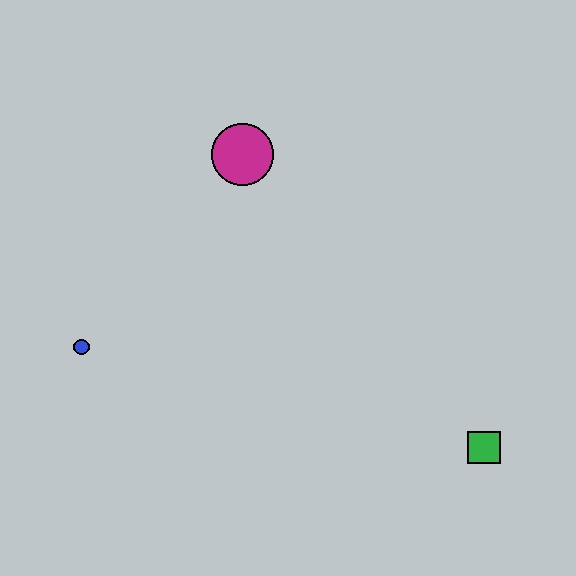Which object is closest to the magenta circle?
The blue circle is closest to the magenta circle.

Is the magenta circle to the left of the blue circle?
No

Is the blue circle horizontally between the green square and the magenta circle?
No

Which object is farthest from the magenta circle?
The green square is farthest from the magenta circle.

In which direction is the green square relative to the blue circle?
The green square is to the right of the blue circle.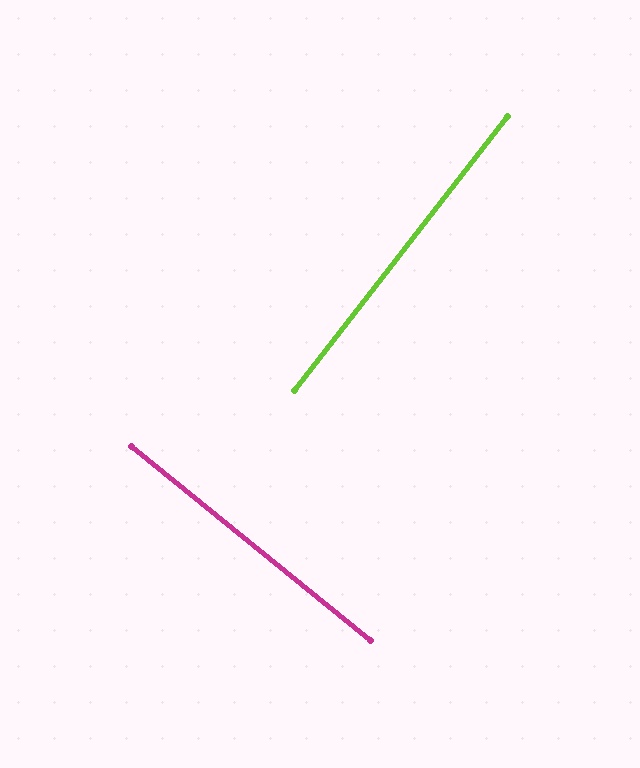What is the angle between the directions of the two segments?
Approximately 89 degrees.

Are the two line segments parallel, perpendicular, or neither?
Perpendicular — they meet at approximately 89°.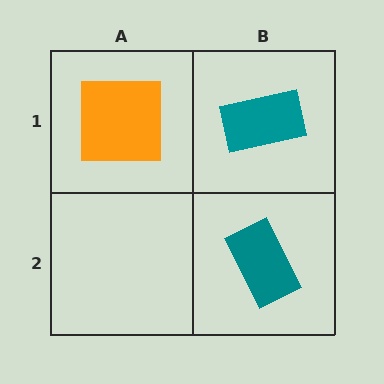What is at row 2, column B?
A teal rectangle.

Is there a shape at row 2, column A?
No, that cell is empty.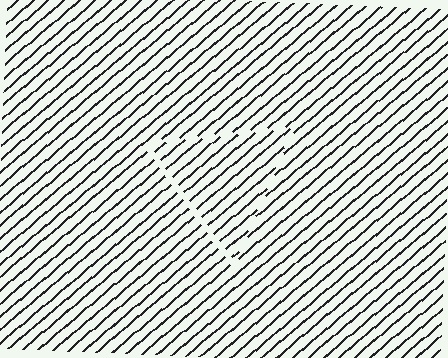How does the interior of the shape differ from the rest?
The interior of the shape contains the same grating, shifted by half a period — the contour is defined by the phase discontinuity where line-ends from the inner and outer gratings abut.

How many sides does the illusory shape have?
3 sides — the line-ends trace a triangle.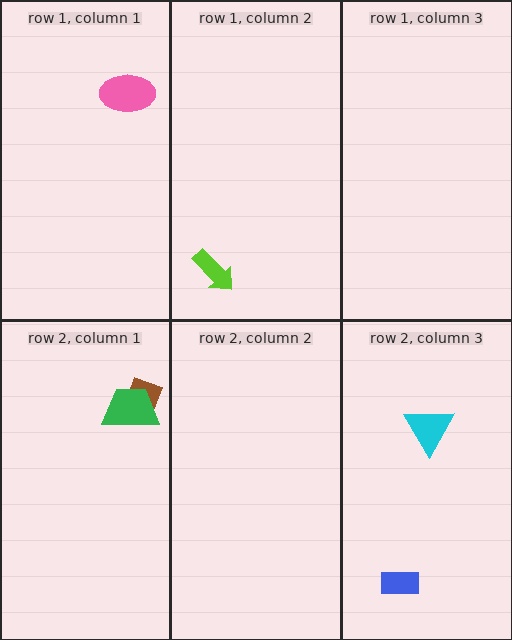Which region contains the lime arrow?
The row 1, column 2 region.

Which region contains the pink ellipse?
The row 1, column 1 region.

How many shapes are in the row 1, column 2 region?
1.